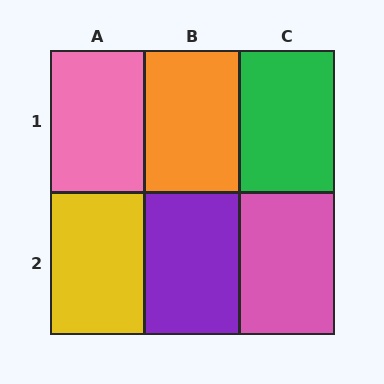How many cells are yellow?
1 cell is yellow.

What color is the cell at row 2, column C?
Pink.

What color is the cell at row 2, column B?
Purple.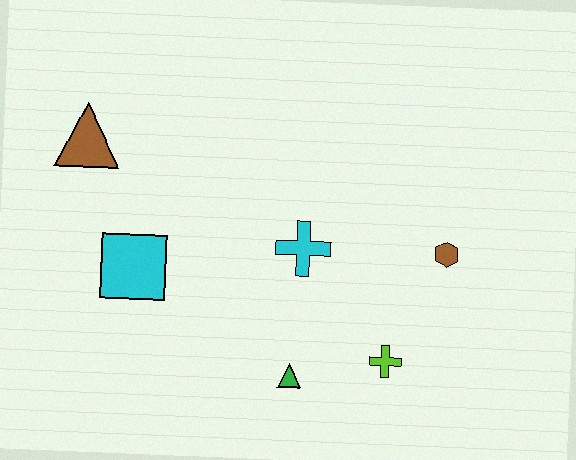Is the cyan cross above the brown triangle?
No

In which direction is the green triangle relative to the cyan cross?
The green triangle is below the cyan cross.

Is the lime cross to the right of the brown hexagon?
No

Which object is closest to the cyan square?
The brown triangle is closest to the cyan square.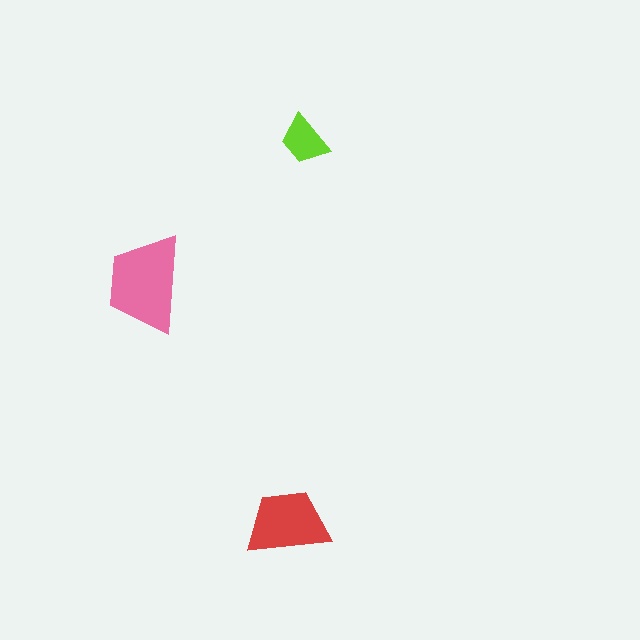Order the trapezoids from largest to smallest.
the pink one, the red one, the lime one.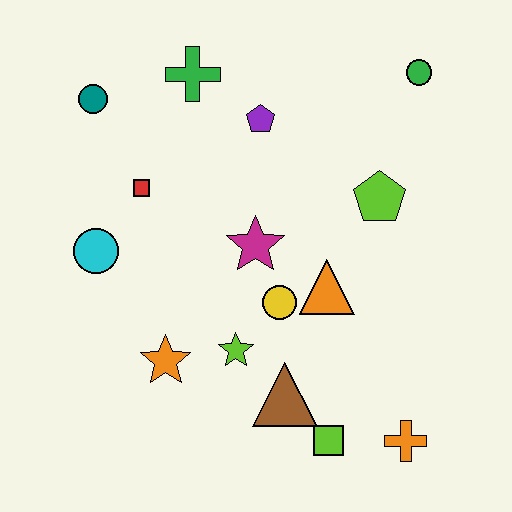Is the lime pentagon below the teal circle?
Yes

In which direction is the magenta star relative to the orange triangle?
The magenta star is to the left of the orange triangle.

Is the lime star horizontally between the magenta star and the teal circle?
Yes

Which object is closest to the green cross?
The purple pentagon is closest to the green cross.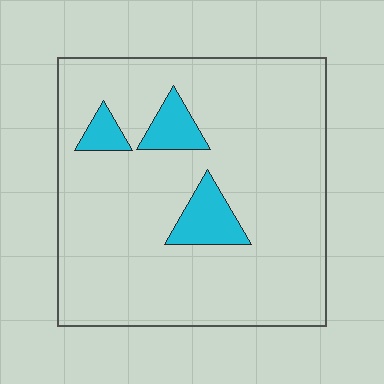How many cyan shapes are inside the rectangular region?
3.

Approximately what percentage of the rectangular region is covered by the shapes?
Approximately 10%.